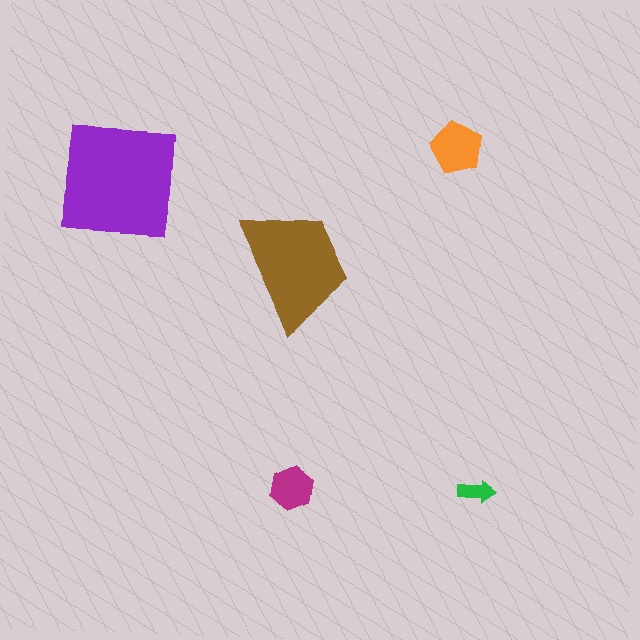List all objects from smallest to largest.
The green arrow, the magenta hexagon, the orange pentagon, the brown trapezoid, the purple square.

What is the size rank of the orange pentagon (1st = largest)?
3rd.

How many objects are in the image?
There are 5 objects in the image.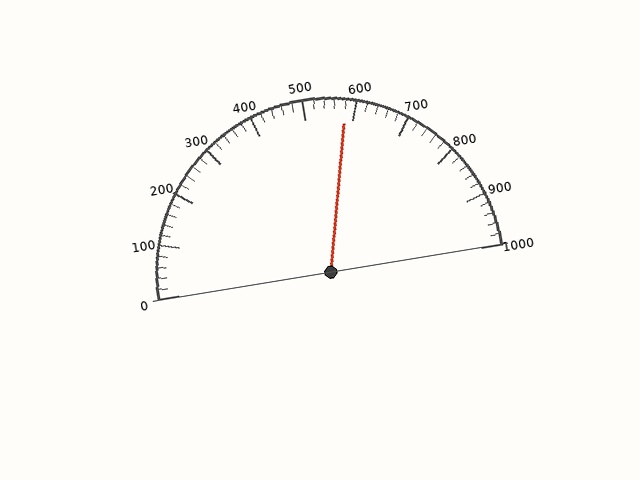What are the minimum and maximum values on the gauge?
The gauge ranges from 0 to 1000.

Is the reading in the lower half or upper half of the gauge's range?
The reading is in the upper half of the range (0 to 1000).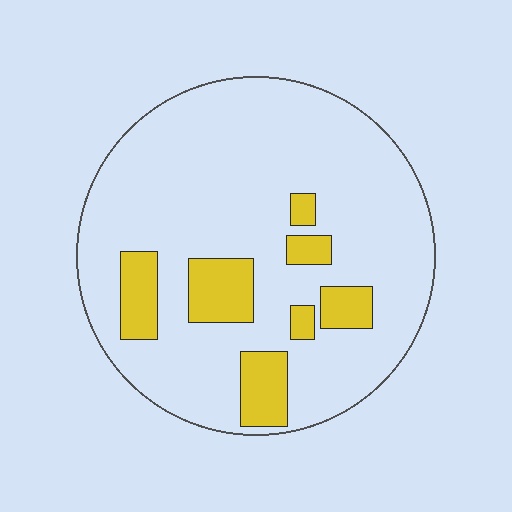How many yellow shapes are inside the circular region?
7.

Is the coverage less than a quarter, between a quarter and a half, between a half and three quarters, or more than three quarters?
Less than a quarter.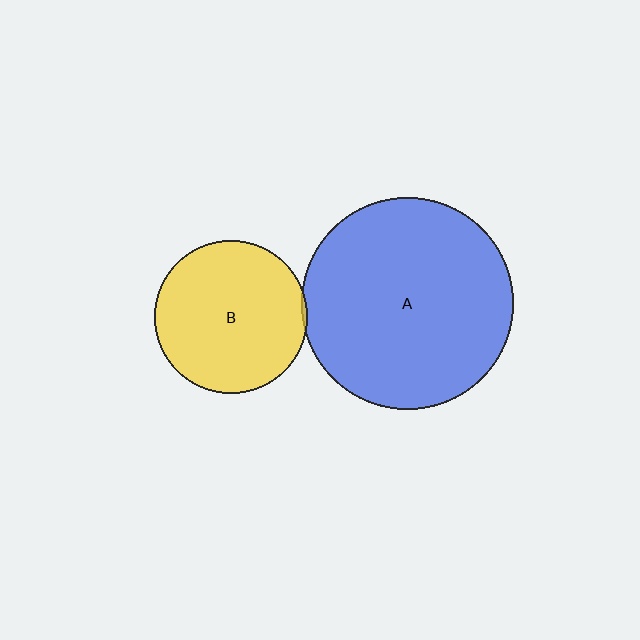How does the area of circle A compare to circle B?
Approximately 1.9 times.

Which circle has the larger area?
Circle A (blue).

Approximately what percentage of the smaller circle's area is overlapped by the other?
Approximately 5%.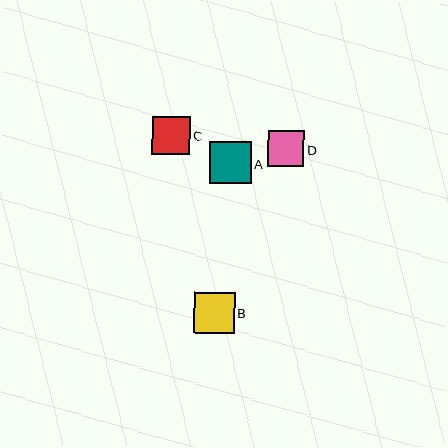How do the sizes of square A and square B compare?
Square A and square B are approximately the same size.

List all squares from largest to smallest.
From largest to smallest: A, B, C, D.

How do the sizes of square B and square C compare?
Square B and square C are approximately the same size.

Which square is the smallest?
Square D is the smallest with a size of approximately 36 pixels.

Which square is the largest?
Square A is the largest with a size of approximately 42 pixels.